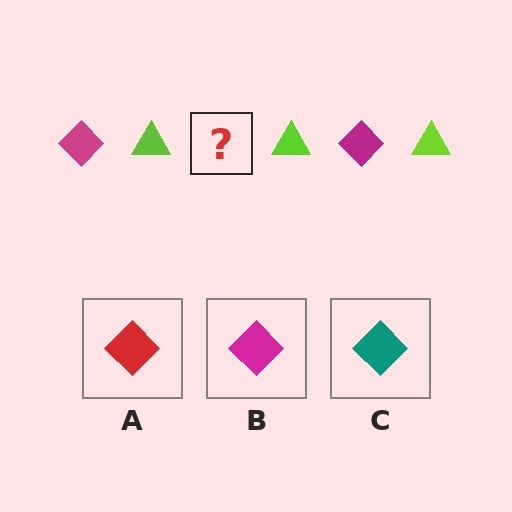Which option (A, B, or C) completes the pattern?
B.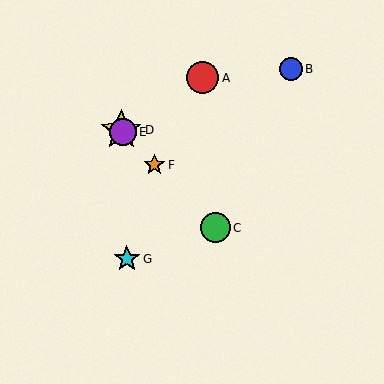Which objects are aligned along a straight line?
Objects C, D, E, F are aligned along a straight line.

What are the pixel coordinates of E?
Object E is at (123, 132).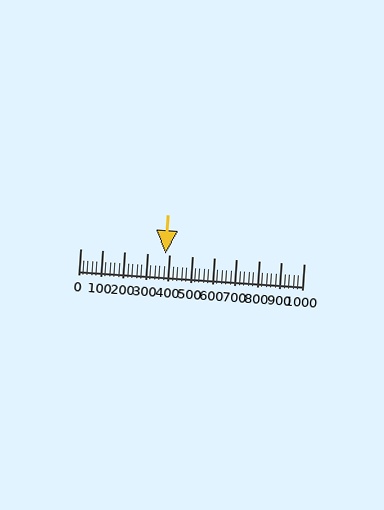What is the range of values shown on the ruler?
The ruler shows values from 0 to 1000.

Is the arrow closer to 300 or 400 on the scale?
The arrow is closer to 400.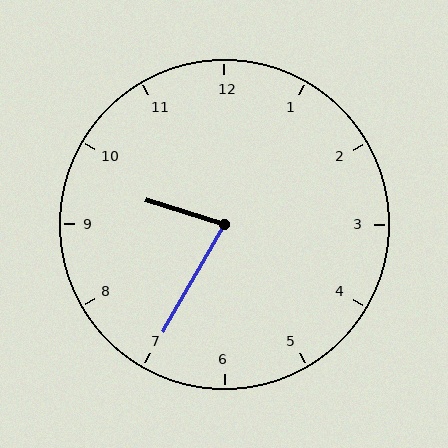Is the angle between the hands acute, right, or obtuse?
It is acute.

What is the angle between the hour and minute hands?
Approximately 78 degrees.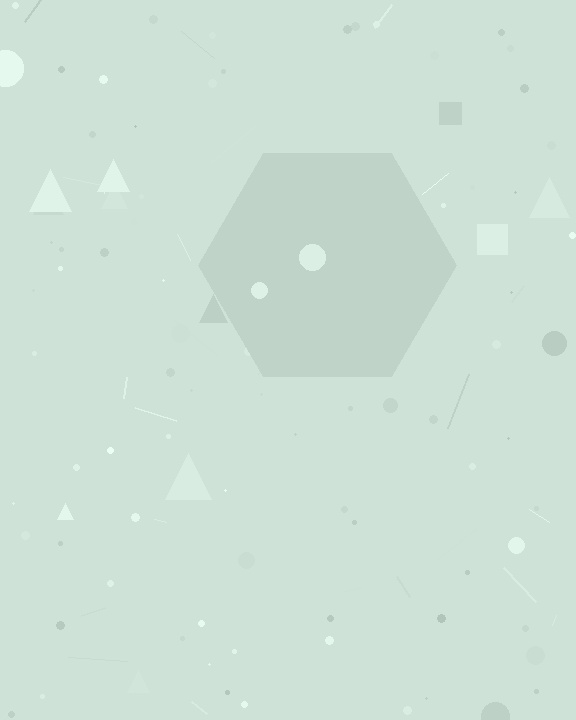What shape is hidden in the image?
A hexagon is hidden in the image.